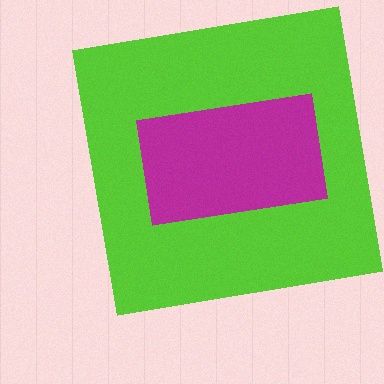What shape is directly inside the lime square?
The magenta rectangle.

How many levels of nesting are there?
2.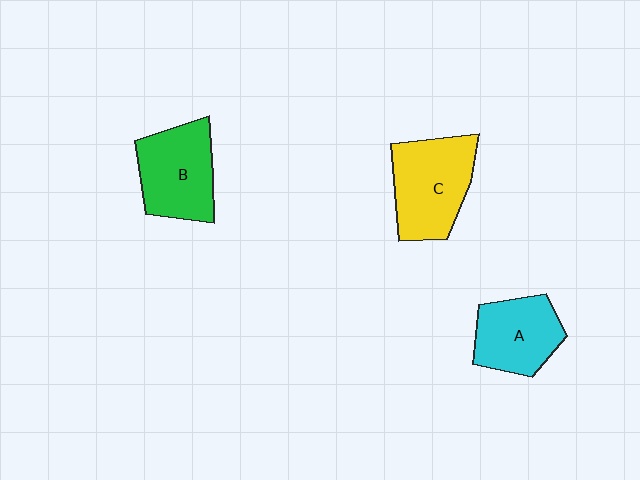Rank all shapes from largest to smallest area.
From largest to smallest: C (yellow), B (green), A (cyan).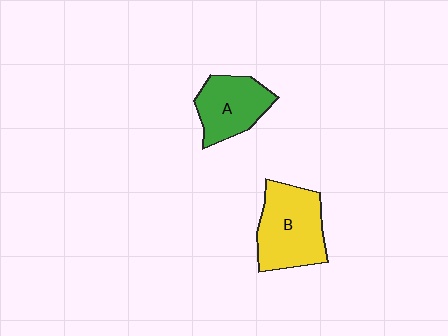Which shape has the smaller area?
Shape A (green).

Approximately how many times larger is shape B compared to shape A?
Approximately 1.3 times.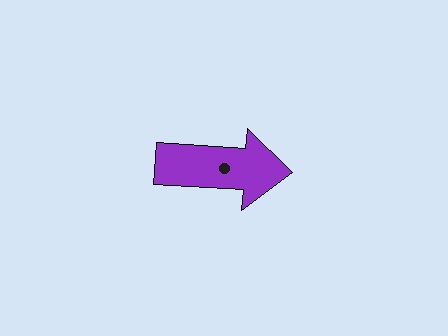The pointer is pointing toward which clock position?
Roughly 3 o'clock.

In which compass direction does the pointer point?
East.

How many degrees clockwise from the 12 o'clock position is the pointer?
Approximately 94 degrees.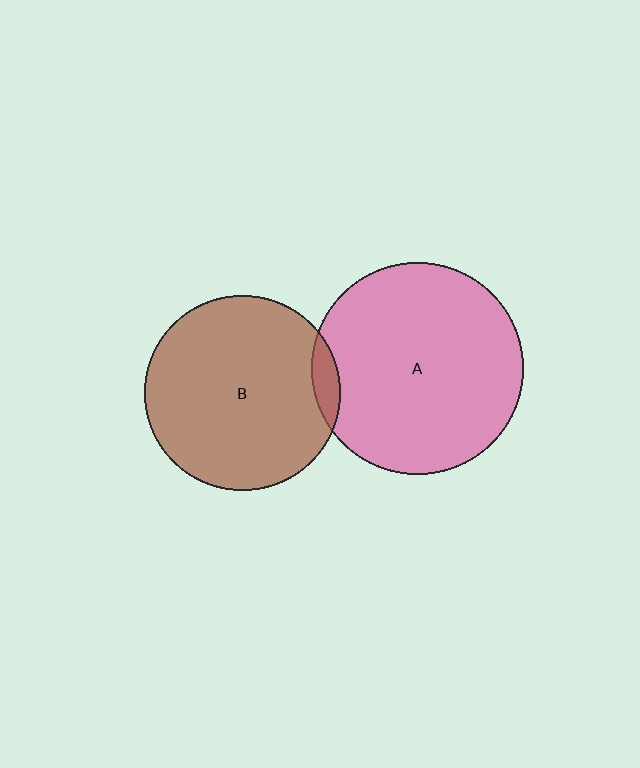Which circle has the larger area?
Circle A (pink).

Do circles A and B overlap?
Yes.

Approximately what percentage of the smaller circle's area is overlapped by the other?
Approximately 5%.